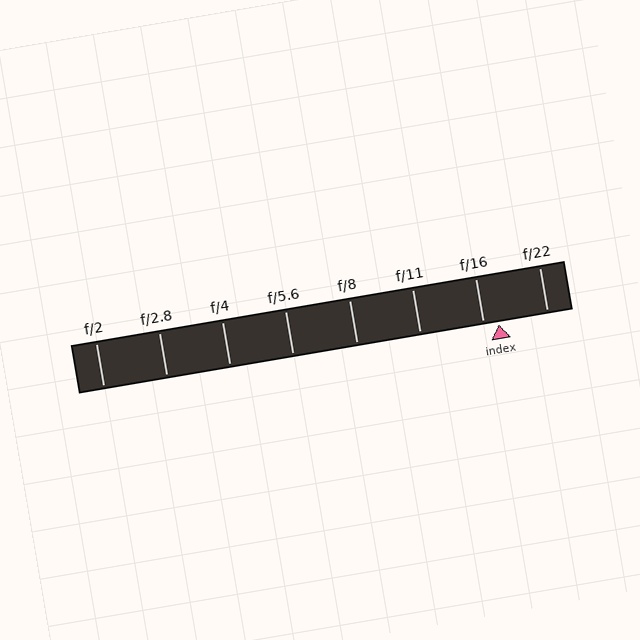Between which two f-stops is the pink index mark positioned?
The index mark is between f/16 and f/22.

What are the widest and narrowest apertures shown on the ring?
The widest aperture shown is f/2 and the narrowest is f/22.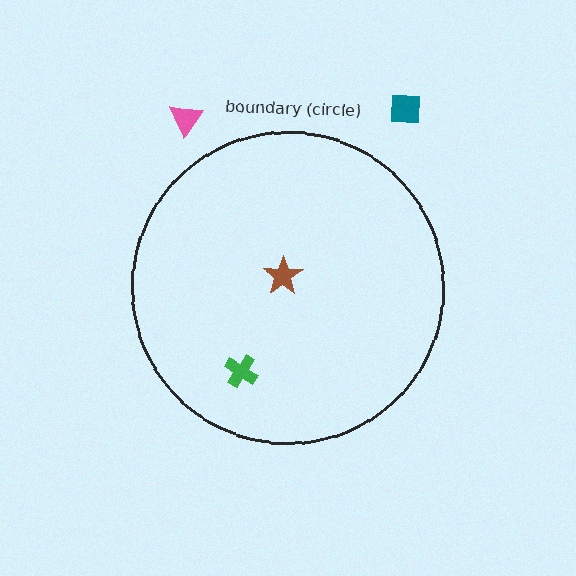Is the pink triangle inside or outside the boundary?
Outside.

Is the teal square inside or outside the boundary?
Outside.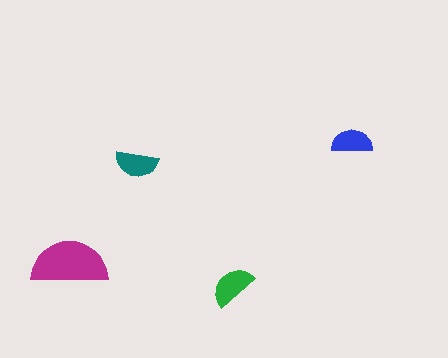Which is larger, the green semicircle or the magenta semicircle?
The magenta one.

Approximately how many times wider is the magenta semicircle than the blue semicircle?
About 2 times wider.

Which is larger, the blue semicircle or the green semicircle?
The green one.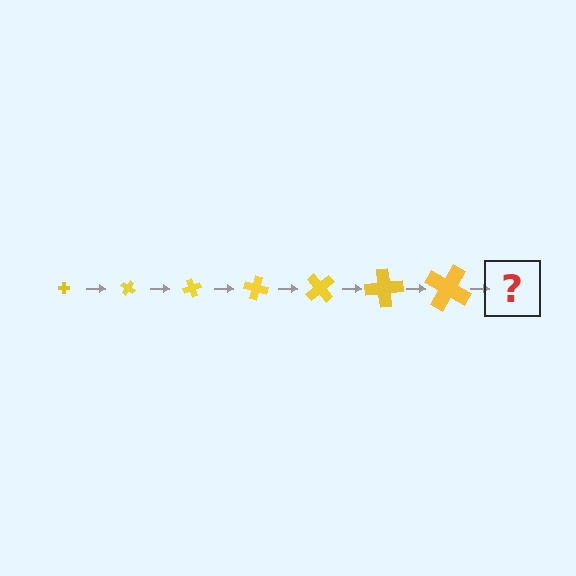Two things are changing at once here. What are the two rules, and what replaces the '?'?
The two rules are that the cross grows larger each step and it rotates 35 degrees each step. The '?' should be a cross, larger than the previous one and rotated 245 degrees from the start.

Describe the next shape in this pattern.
It should be a cross, larger than the previous one and rotated 245 degrees from the start.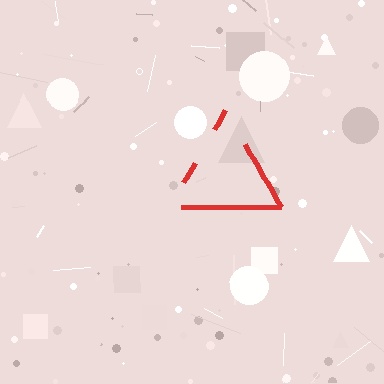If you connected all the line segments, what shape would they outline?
They would outline a triangle.